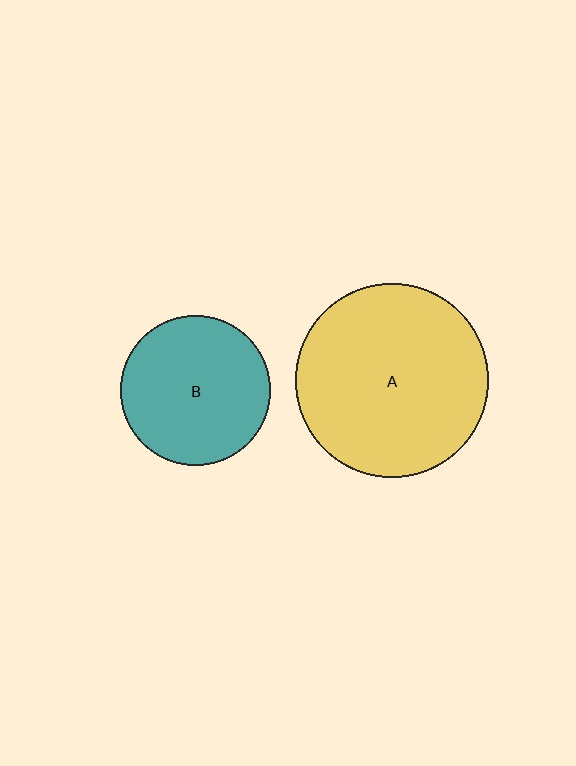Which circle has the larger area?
Circle A (yellow).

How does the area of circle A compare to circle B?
Approximately 1.7 times.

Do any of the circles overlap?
No, none of the circles overlap.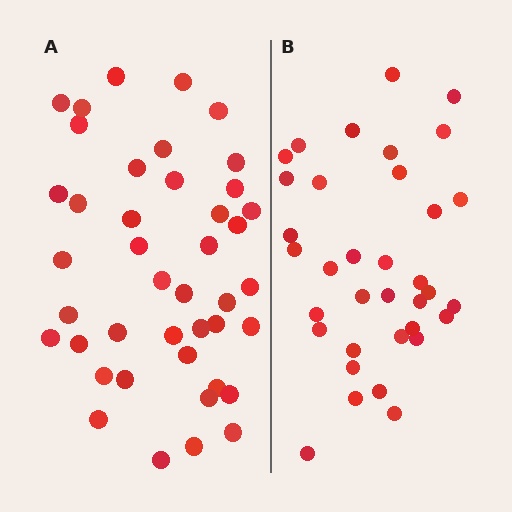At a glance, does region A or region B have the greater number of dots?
Region A (the left region) has more dots.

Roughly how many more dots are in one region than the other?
Region A has roughly 8 or so more dots than region B.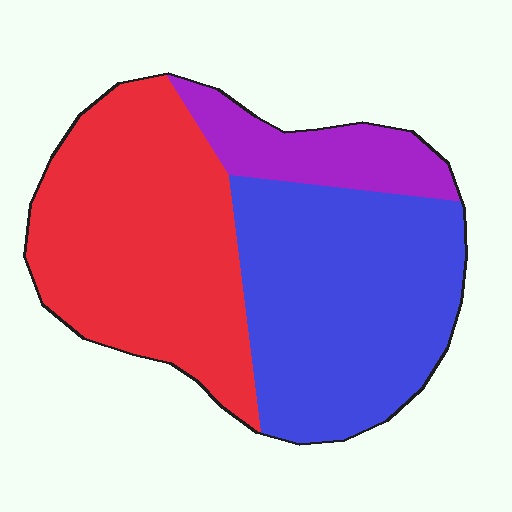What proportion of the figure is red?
Red takes up between a third and a half of the figure.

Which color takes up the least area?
Purple, at roughly 15%.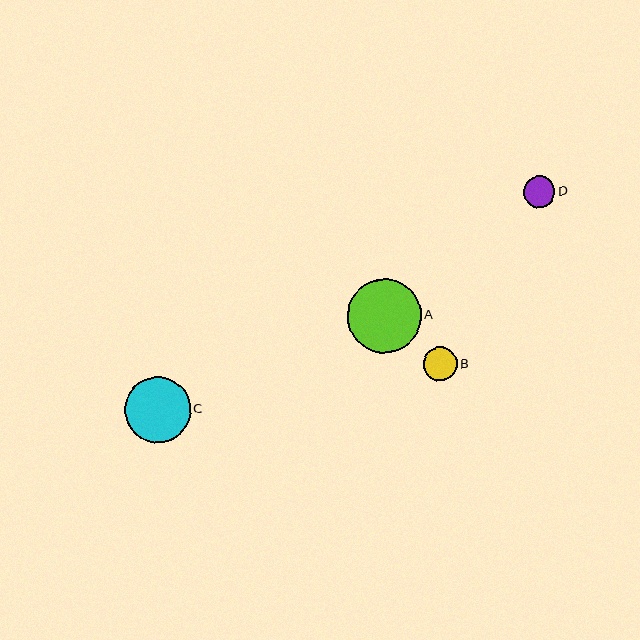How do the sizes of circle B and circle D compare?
Circle B and circle D are approximately the same size.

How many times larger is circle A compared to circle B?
Circle A is approximately 2.2 times the size of circle B.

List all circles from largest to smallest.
From largest to smallest: A, C, B, D.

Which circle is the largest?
Circle A is the largest with a size of approximately 74 pixels.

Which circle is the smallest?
Circle D is the smallest with a size of approximately 32 pixels.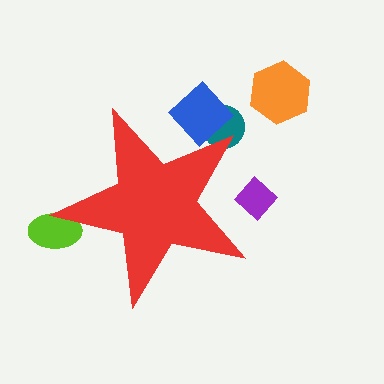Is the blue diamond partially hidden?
Yes, the blue diamond is partially hidden behind the red star.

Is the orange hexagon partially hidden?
No, the orange hexagon is fully visible.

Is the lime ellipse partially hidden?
Yes, the lime ellipse is partially hidden behind the red star.